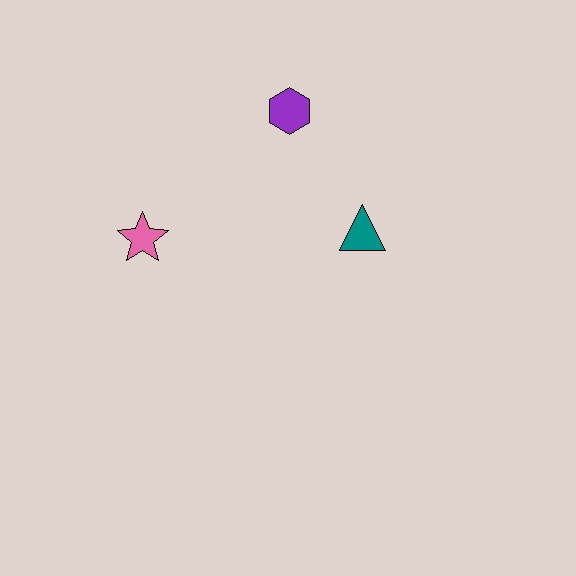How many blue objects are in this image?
There are no blue objects.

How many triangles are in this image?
There is 1 triangle.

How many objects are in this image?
There are 3 objects.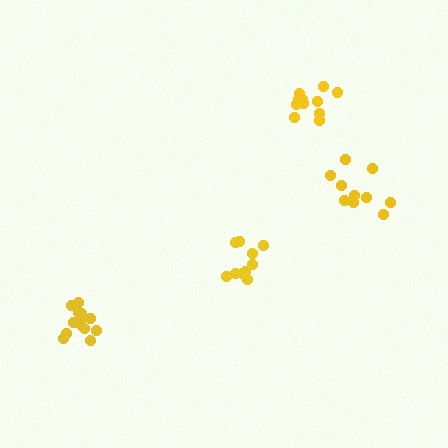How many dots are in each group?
Group 1: 10 dots, Group 2: 10 dots, Group 3: 11 dots, Group 4: 16 dots (47 total).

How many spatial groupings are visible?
There are 4 spatial groupings.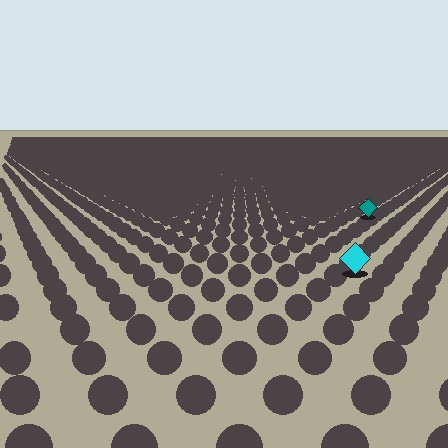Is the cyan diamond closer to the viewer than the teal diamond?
Yes. The cyan diamond is closer — you can tell from the texture gradient: the ground texture is coarser near it.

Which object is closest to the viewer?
The cyan diamond is closest. The texture marks near it are larger and more spread out.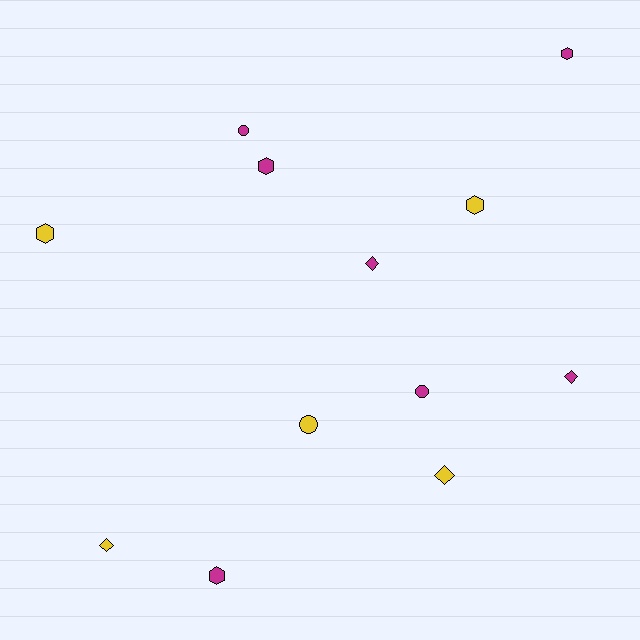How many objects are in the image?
There are 12 objects.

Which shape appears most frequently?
Hexagon, with 5 objects.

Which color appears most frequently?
Magenta, with 7 objects.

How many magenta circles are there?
There are 2 magenta circles.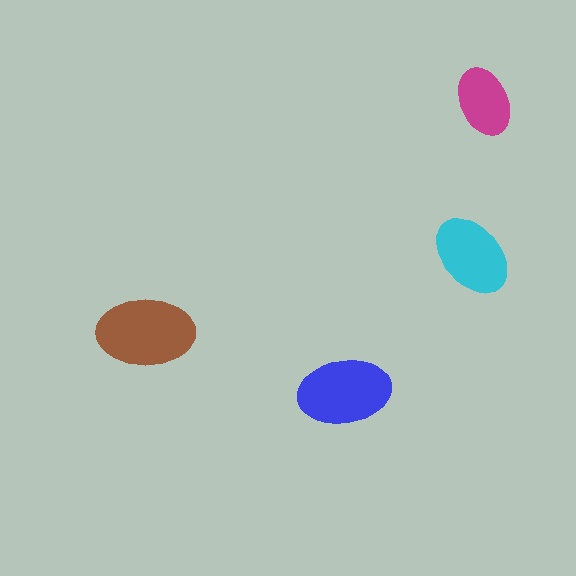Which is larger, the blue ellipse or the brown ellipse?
The brown one.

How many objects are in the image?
There are 4 objects in the image.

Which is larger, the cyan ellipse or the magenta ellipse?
The cyan one.